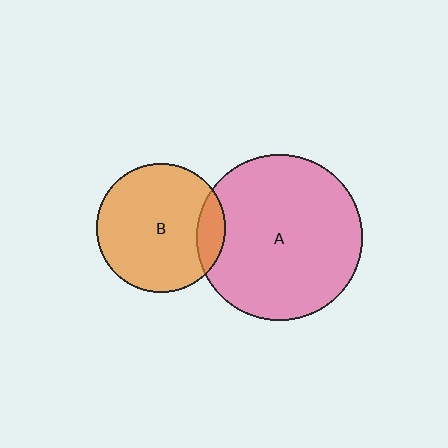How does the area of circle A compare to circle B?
Approximately 1.7 times.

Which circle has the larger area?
Circle A (pink).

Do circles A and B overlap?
Yes.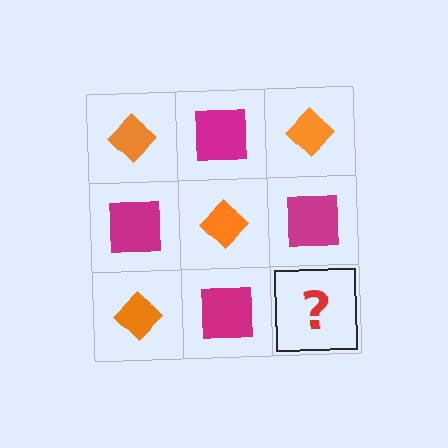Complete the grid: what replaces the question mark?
The question mark should be replaced with an orange diamond.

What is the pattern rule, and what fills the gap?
The rule is that it alternates orange diamond and magenta square in a checkerboard pattern. The gap should be filled with an orange diamond.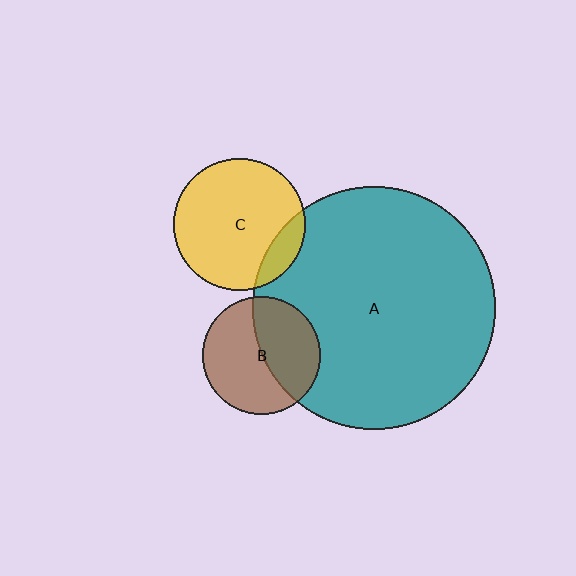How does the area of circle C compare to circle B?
Approximately 1.3 times.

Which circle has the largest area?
Circle A (teal).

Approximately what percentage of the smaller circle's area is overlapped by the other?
Approximately 45%.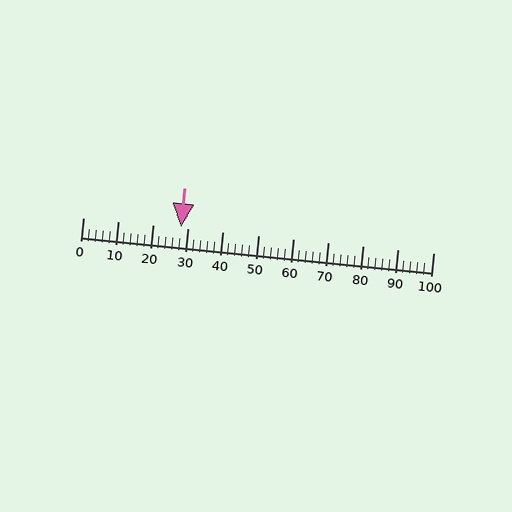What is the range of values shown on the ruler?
The ruler shows values from 0 to 100.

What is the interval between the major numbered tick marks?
The major tick marks are spaced 10 units apart.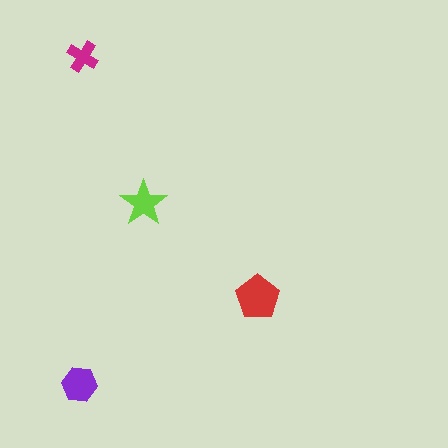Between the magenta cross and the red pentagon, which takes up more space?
The red pentagon.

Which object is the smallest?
The magenta cross.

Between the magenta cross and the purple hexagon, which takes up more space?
The purple hexagon.